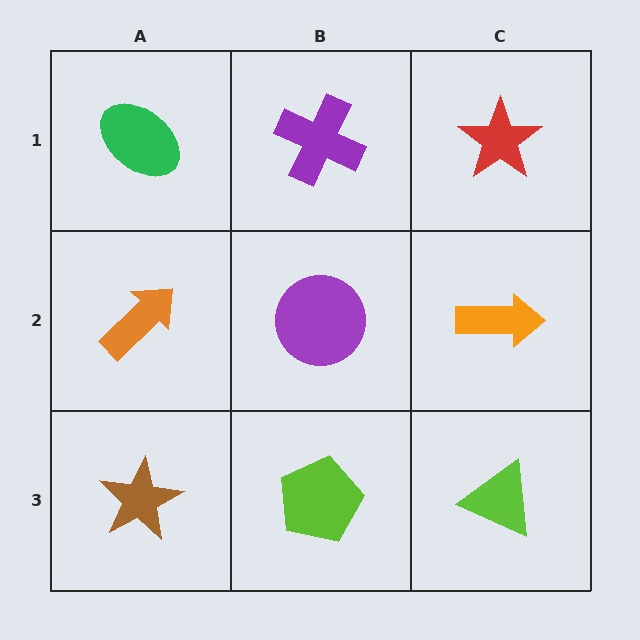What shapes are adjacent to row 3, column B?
A purple circle (row 2, column B), a brown star (row 3, column A), a lime triangle (row 3, column C).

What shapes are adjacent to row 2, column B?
A purple cross (row 1, column B), a lime pentagon (row 3, column B), an orange arrow (row 2, column A), an orange arrow (row 2, column C).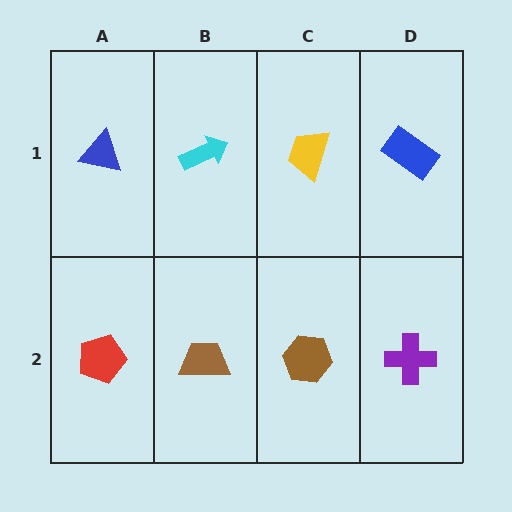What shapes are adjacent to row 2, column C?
A yellow trapezoid (row 1, column C), a brown trapezoid (row 2, column B), a purple cross (row 2, column D).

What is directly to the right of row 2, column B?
A brown hexagon.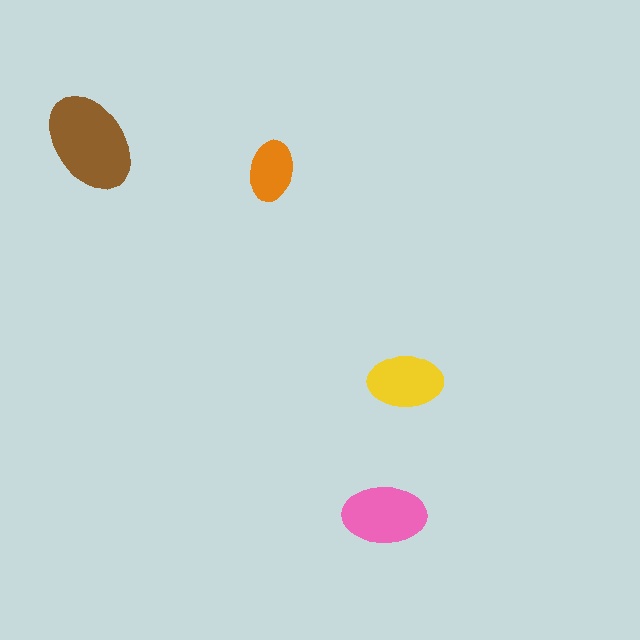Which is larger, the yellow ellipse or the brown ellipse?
The brown one.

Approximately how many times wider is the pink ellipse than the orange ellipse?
About 1.5 times wider.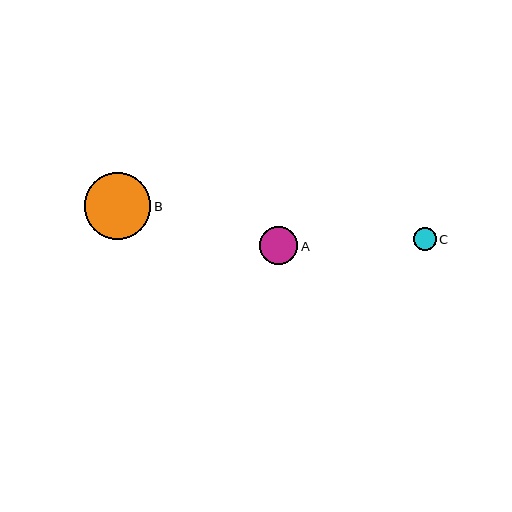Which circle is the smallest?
Circle C is the smallest with a size of approximately 23 pixels.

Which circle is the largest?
Circle B is the largest with a size of approximately 66 pixels.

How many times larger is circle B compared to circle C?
Circle B is approximately 2.9 times the size of circle C.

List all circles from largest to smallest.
From largest to smallest: B, A, C.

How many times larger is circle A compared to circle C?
Circle A is approximately 1.7 times the size of circle C.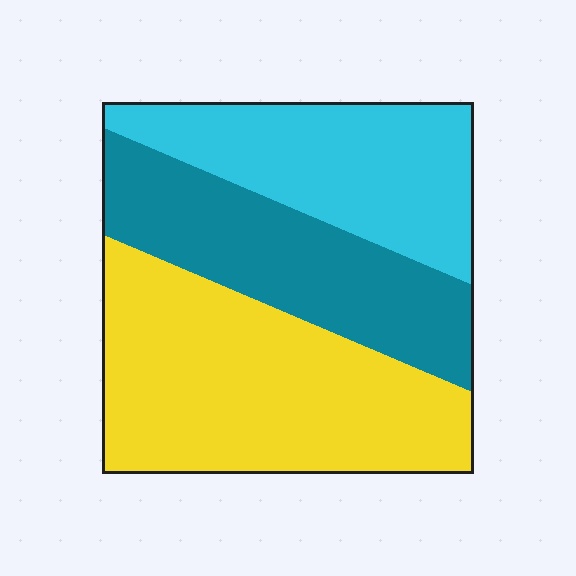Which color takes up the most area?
Yellow, at roughly 45%.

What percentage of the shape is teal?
Teal takes up about one quarter (1/4) of the shape.